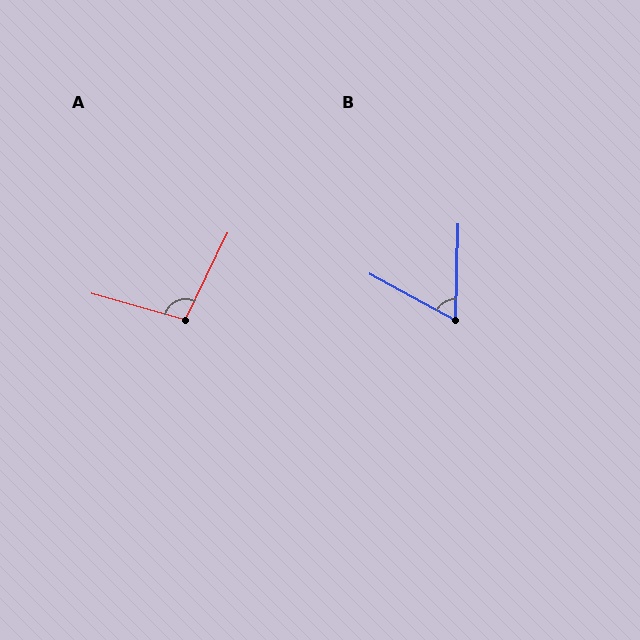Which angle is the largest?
A, at approximately 100 degrees.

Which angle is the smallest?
B, at approximately 63 degrees.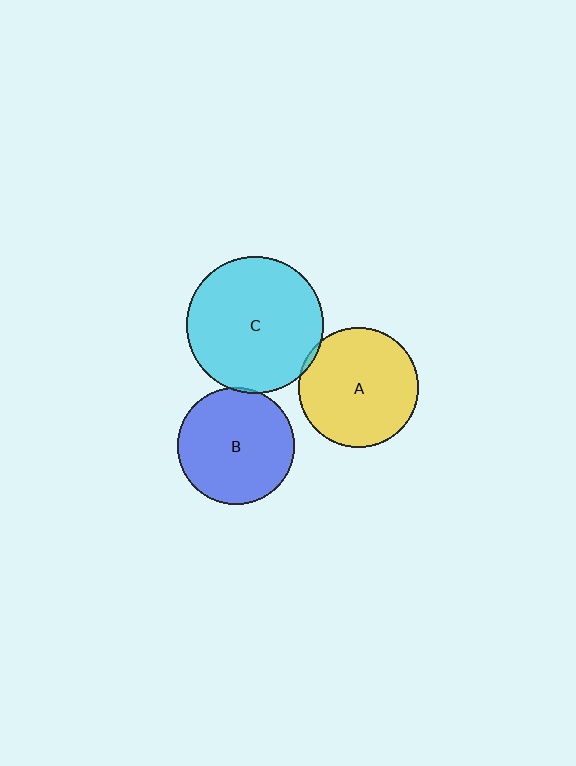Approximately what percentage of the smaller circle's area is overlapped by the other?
Approximately 5%.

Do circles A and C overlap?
Yes.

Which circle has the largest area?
Circle C (cyan).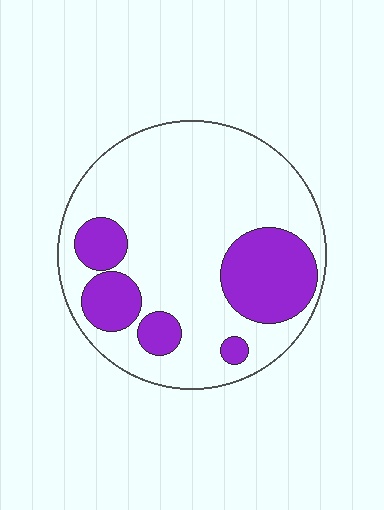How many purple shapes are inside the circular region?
5.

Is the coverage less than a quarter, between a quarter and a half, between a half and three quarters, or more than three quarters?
Between a quarter and a half.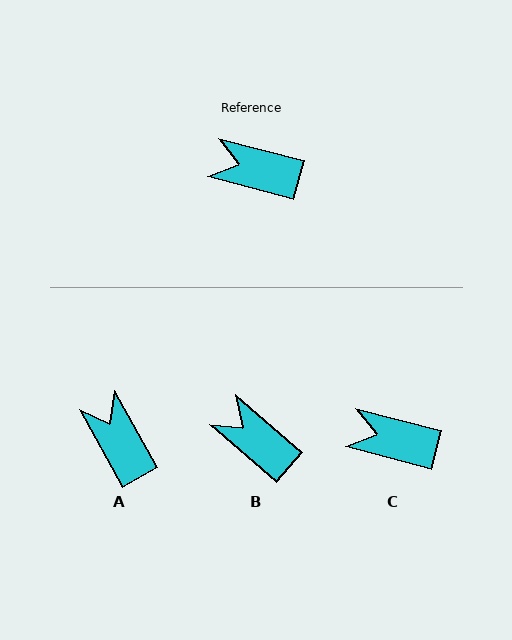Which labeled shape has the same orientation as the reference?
C.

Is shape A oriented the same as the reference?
No, it is off by about 46 degrees.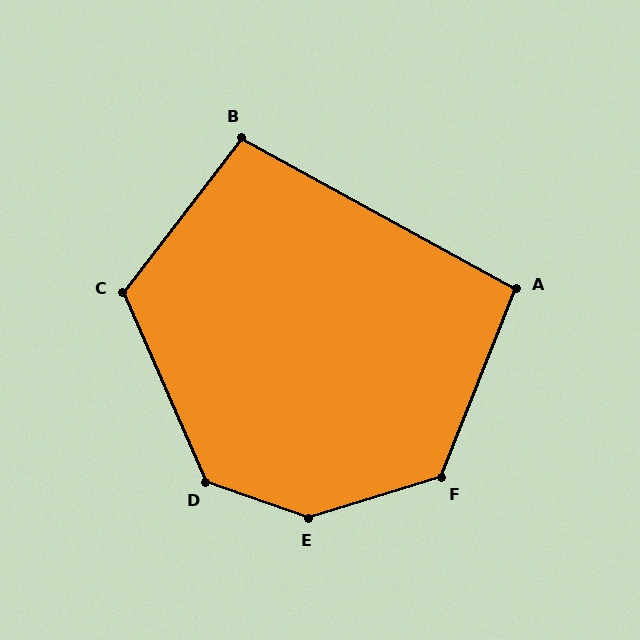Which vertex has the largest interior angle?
E, at approximately 144 degrees.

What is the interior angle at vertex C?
Approximately 119 degrees (obtuse).